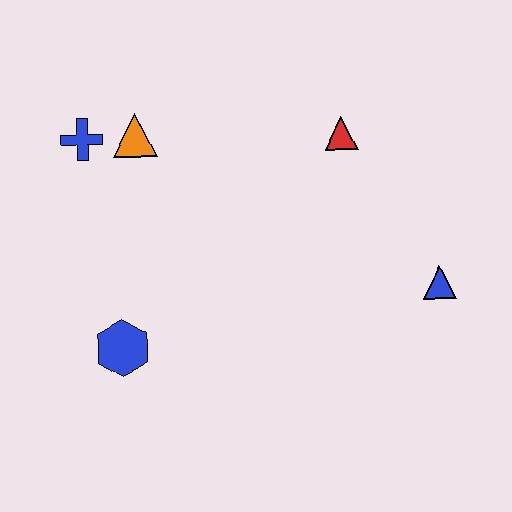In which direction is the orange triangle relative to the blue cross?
The orange triangle is to the right of the blue cross.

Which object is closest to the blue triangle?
The red triangle is closest to the blue triangle.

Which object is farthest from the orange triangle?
The blue triangle is farthest from the orange triangle.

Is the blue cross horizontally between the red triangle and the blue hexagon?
No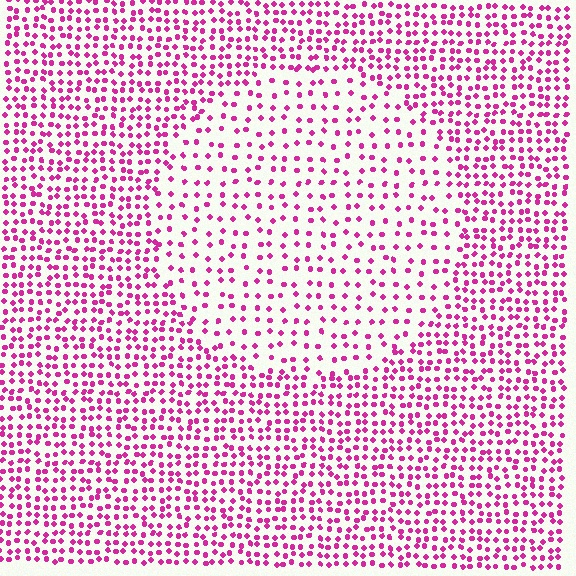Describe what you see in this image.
The image contains small magenta elements arranged at two different densities. A circle-shaped region is visible where the elements are less densely packed than the surrounding area.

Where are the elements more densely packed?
The elements are more densely packed outside the circle boundary.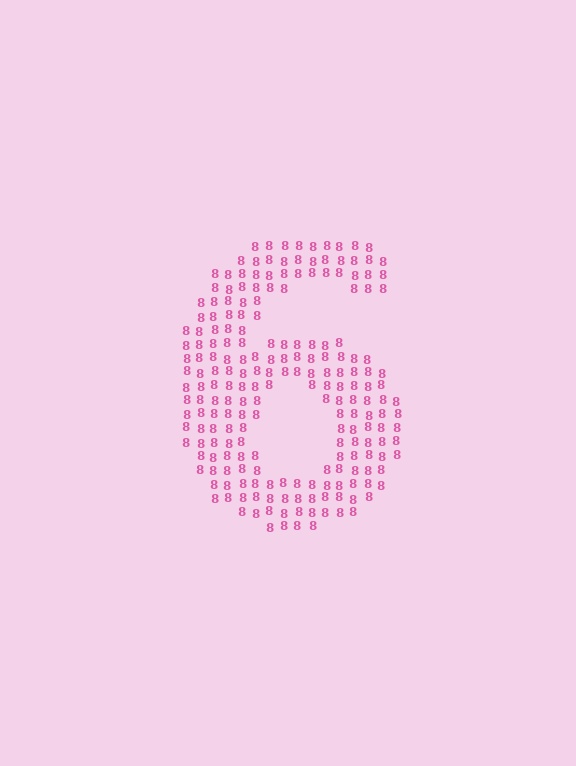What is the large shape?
The large shape is the digit 6.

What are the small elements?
The small elements are digit 8's.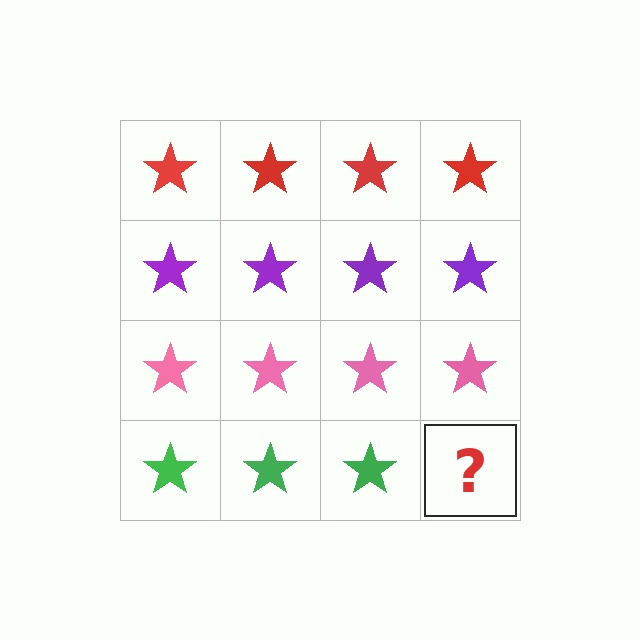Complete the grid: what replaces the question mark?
The question mark should be replaced with a green star.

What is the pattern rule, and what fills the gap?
The rule is that each row has a consistent color. The gap should be filled with a green star.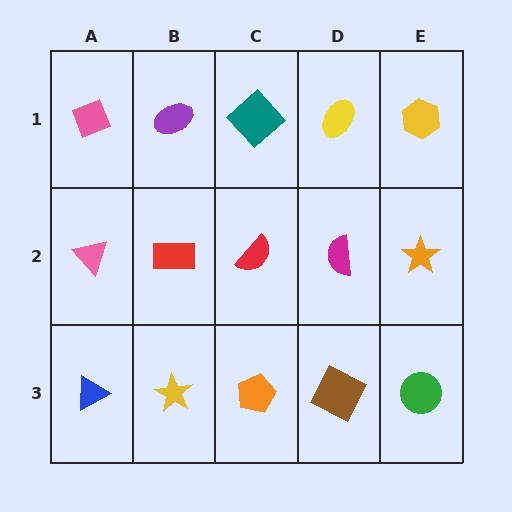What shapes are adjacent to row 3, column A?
A pink triangle (row 2, column A), a yellow star (row 3, column B).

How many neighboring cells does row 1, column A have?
2.